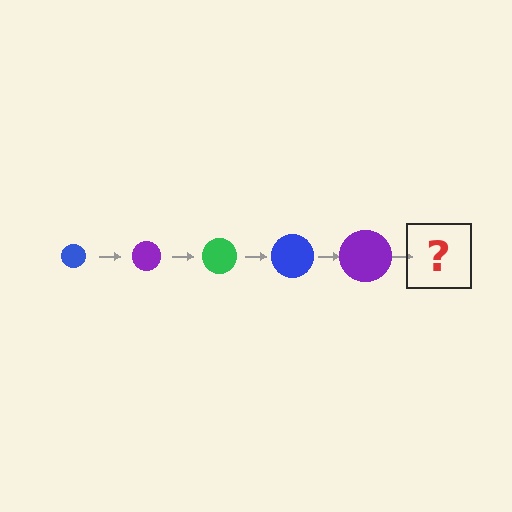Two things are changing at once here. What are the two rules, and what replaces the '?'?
The two rules are that the circle grows larger each step and the color cycles through blue, purple, and green. The '?' should be a green circle, larger than the previous one.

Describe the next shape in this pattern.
It should be a green circle, larger than the previous one.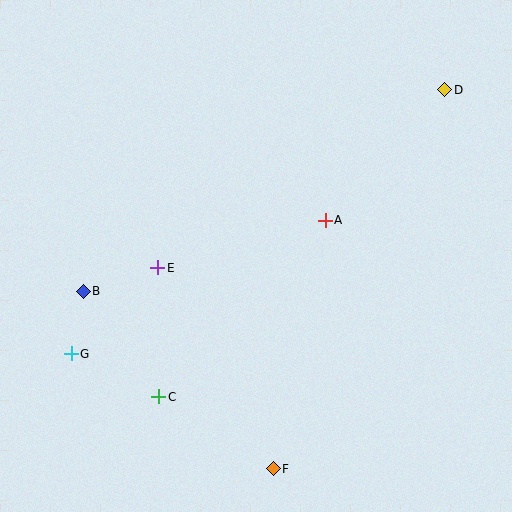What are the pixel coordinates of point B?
Point B is at (83, 291).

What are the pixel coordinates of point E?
Point E is at (158, 268).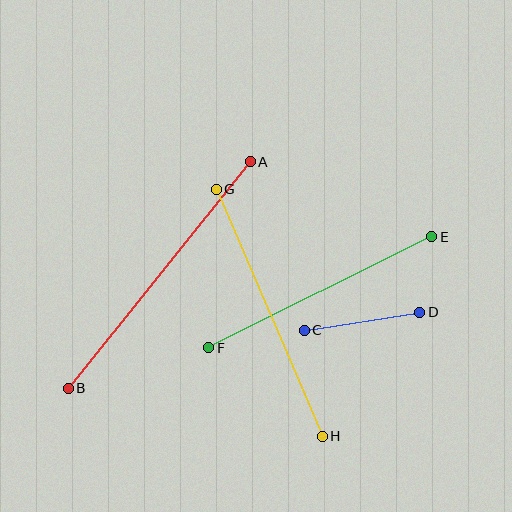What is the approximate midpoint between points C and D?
The midpoint is at approximately (362, 321) pixels.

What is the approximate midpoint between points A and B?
The midpoint is at approximately (159, 275) pixels.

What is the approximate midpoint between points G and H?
The midpoint is at approximately (269, 313) pixels.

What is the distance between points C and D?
The distance is approximately 117 pixels.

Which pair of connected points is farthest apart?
Points A and B are farthest apart.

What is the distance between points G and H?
The distance is approximately 269 pixels.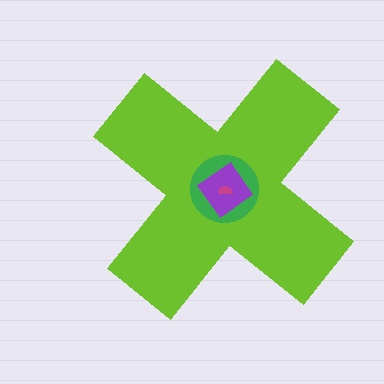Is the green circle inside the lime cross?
Yes.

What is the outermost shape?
The lime cross.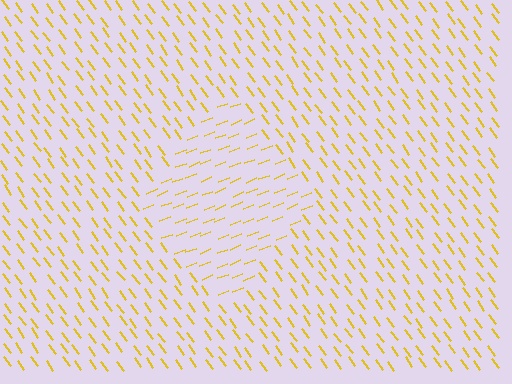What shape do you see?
I see a diamond.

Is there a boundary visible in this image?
Yes, there is a texture boundary formed by a change in line orientation.